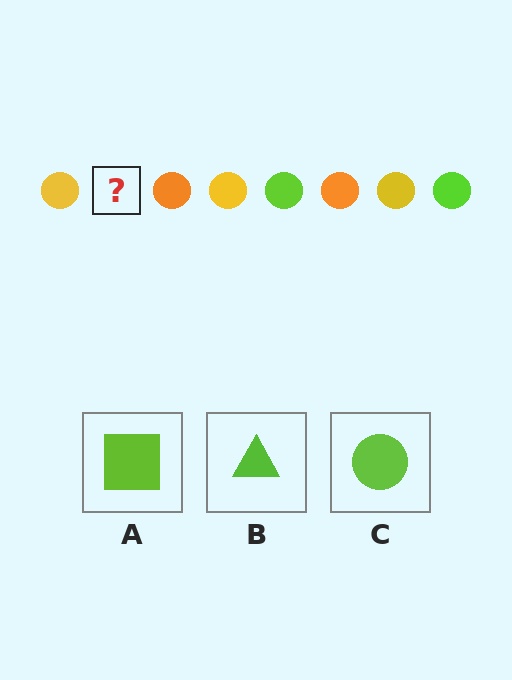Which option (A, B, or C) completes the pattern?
C.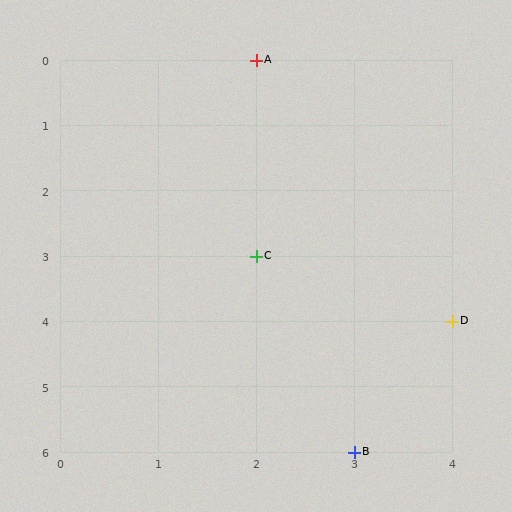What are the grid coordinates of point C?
Point C is at grid coordinates (2, 3).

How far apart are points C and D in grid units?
Points C and D are 2 columns and 1 row apart (about 2.2 grid units diagonally).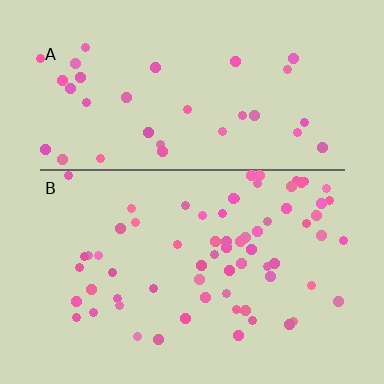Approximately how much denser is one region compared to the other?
Approximately 1.9× — region B over region A.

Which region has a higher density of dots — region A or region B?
B (the bottom).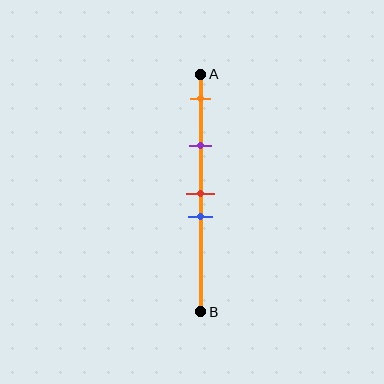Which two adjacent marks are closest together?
The red and blue marks are the closest adjacent pair.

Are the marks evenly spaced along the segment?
No, the marks are not evenly spaced.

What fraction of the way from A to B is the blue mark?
The blue mark is approximately 60% (0.6) of the way from A to B.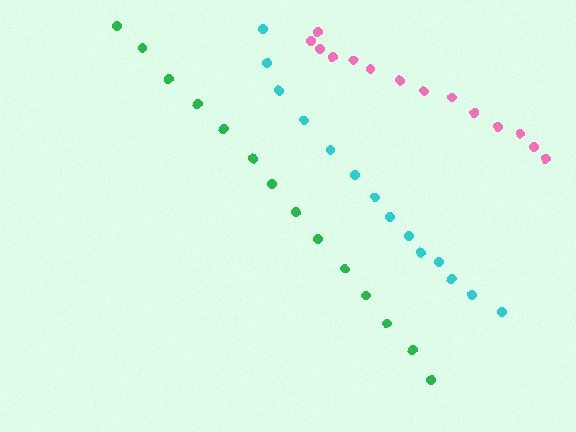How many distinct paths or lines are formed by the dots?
There are 3 distinct paths.